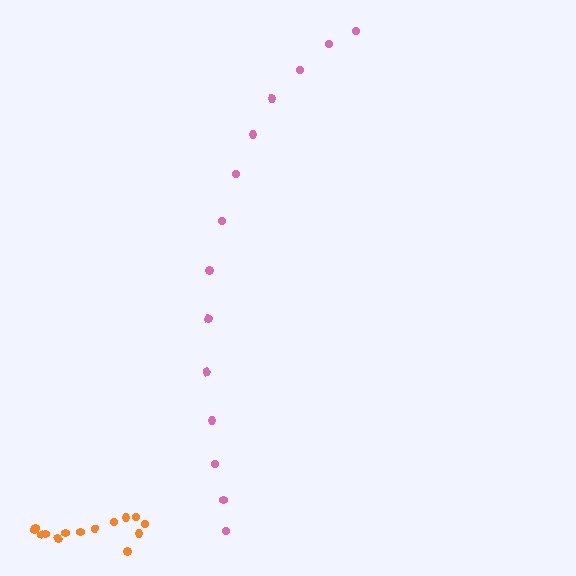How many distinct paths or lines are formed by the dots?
There are 2 distinct paths.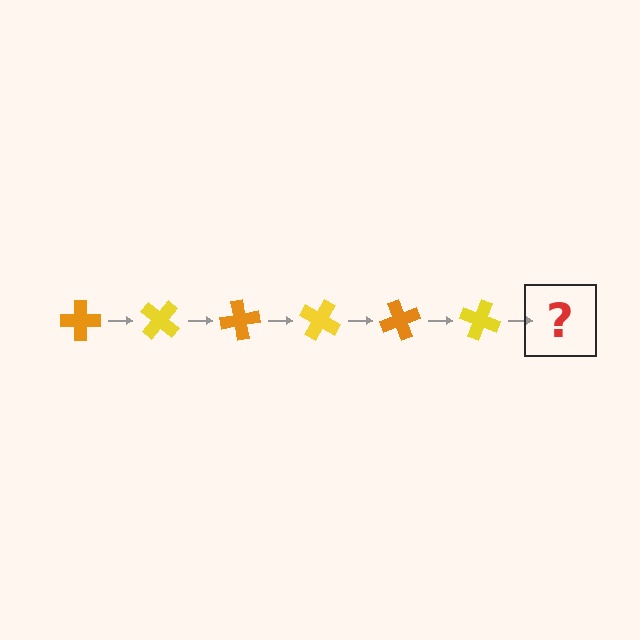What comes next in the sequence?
The next element should be an orange cross, rotated 240 degrees from the start.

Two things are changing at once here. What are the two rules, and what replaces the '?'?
The two rules are that it rotates 40 degrees each step and the color cycles through orange and yellow. The '?' should be an orange cross, rotated 240 degrees from the start.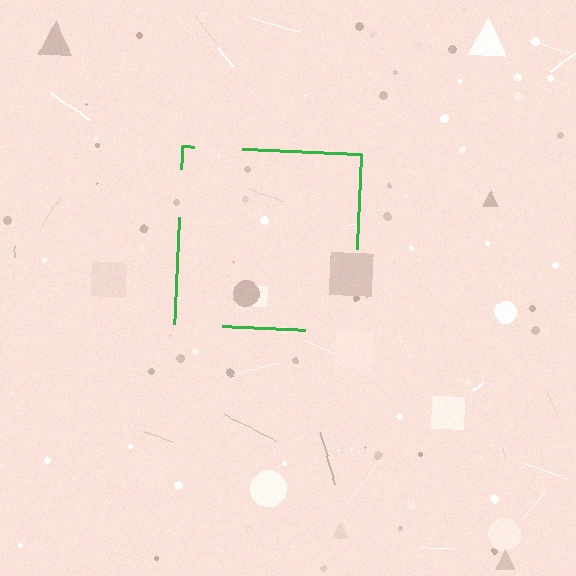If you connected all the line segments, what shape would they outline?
They would outline a square.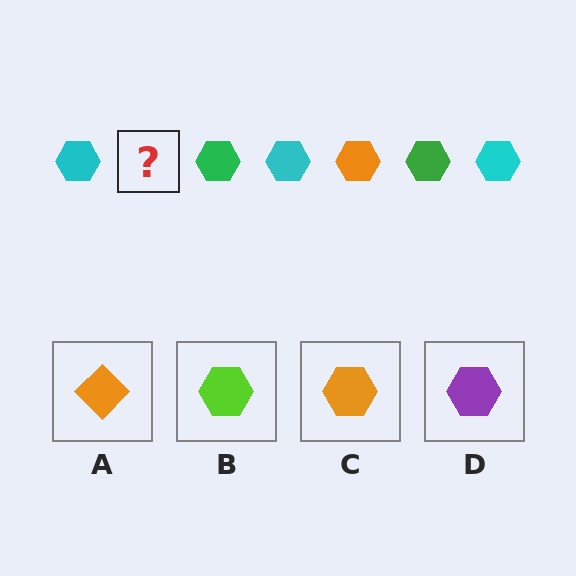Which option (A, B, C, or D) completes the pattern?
C.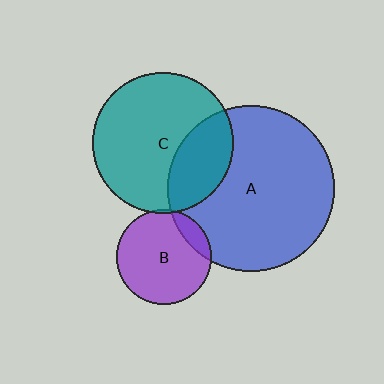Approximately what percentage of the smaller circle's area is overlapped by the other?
Approximately 5%.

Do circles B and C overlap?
Yes.